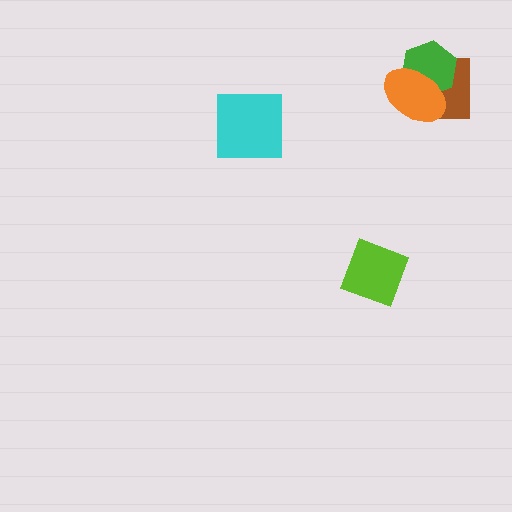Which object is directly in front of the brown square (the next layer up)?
The green hexagon is directly in front of the brown square.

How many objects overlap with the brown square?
2 objects overlap with the brown square.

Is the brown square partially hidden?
Yes, it is partially covered by another shape.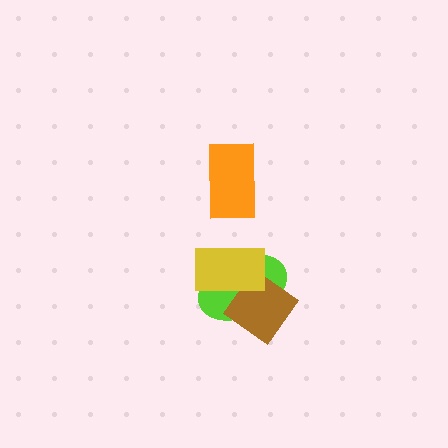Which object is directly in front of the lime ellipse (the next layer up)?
The brown diamond is directly in front of the lime ellipse.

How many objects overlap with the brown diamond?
2 objects overlap with the brown diamond.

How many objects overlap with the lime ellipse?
2 objects overlap with the lime ellipse.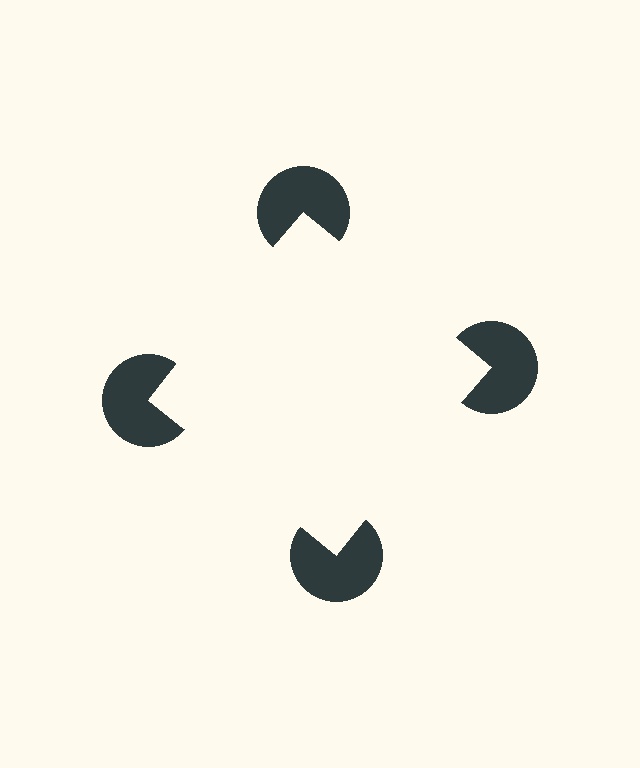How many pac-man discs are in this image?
There are 4 — one at each vertex of the illusory square.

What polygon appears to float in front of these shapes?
An illusory square — its edges are inferred from the aligned wedge cuts in the pac-man discs, not physically drawn.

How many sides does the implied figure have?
4 sides.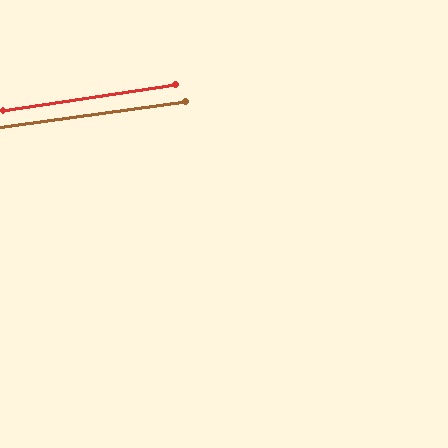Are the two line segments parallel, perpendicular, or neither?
Parallel — their directions differ by only 0.5°.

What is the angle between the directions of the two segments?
Approximately 1 degree.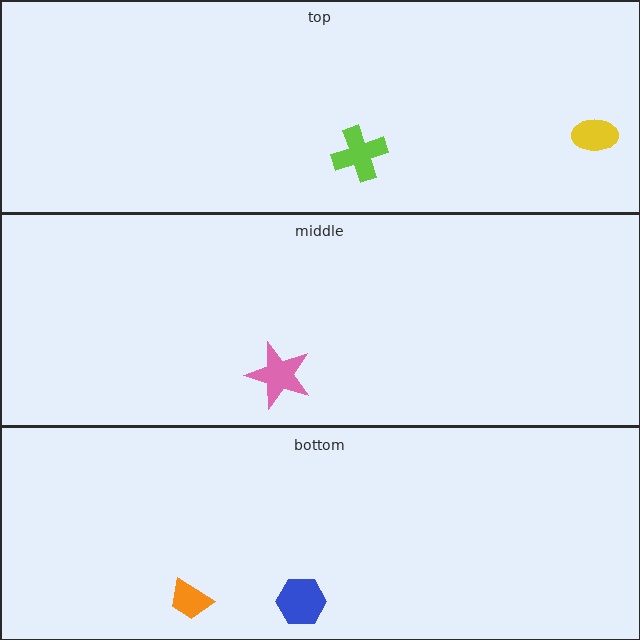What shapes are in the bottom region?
The orange trapezoid, the blue hexagon.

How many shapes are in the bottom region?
2.